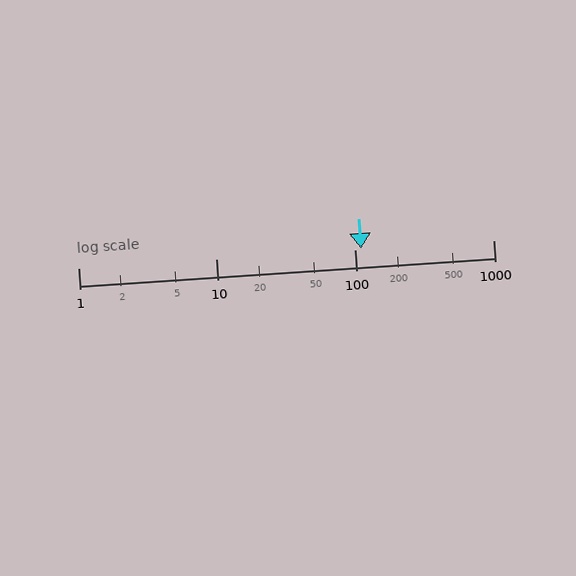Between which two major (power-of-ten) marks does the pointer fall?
The pointer is between 100 and 1000.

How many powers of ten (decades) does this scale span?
The scale spans 3 decades, from 1 to 1000.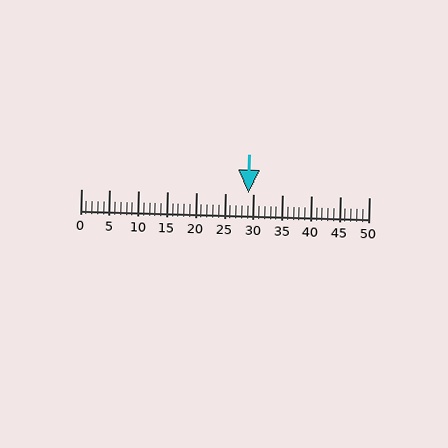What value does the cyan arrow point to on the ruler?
The cyan arrow points to approximately 29.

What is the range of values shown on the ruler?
The ruler shows values from 0 to 50.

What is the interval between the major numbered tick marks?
The major tick marks are spaced 5 units apart.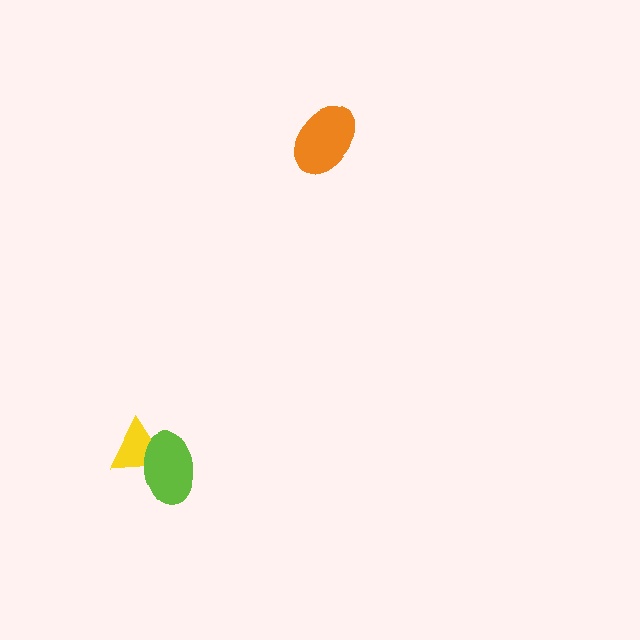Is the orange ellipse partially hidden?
No, no other shape covers it.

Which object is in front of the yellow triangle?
The lime ellipse is in front of the yellow triangle.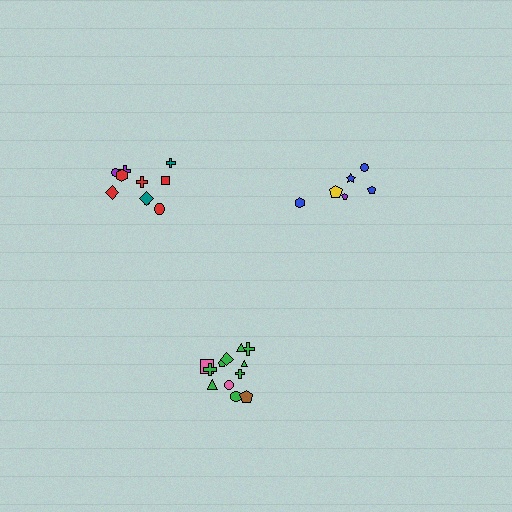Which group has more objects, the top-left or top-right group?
The top-left group.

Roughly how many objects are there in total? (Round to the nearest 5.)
Roughly 30 objects in total.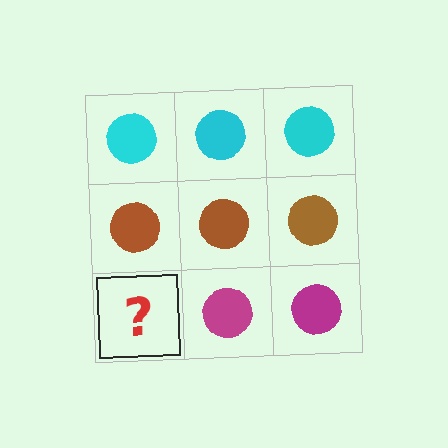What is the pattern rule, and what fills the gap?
The rule is that each row has a consistent color. The gap should be filled with a magenta circle.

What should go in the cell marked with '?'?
The missing cell should contain a magenta circle.